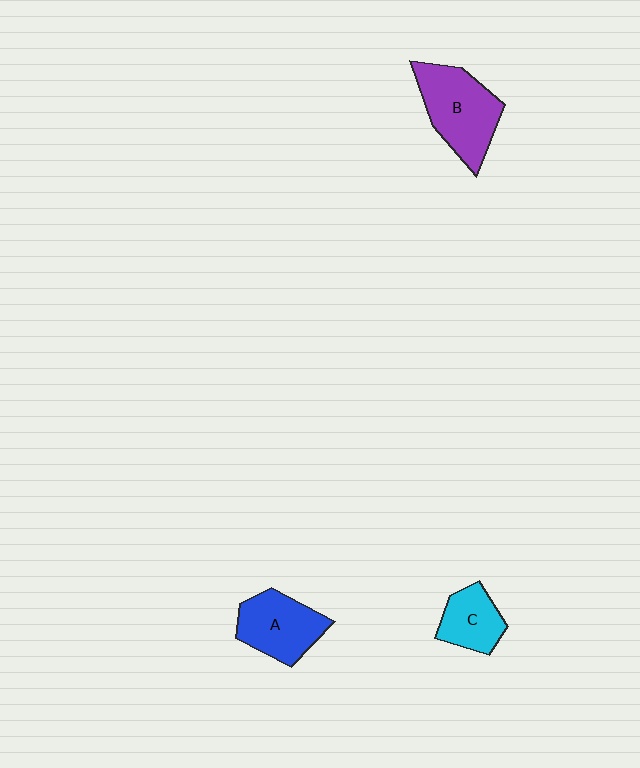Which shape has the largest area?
Shape B (purple).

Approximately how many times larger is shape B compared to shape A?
Approximately 1.2 times.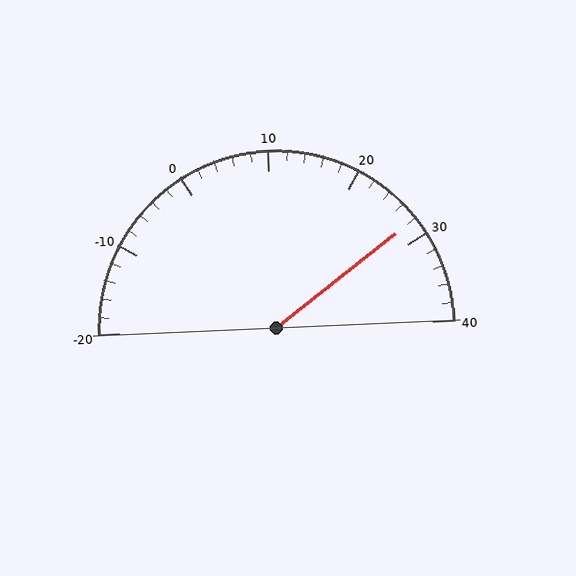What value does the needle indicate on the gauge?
The needle indicates approximately 28.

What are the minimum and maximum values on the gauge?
The gauge ranges from -20 to 40.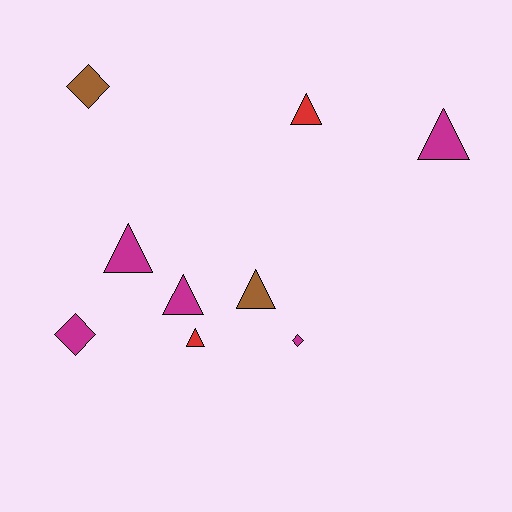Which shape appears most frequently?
Triangle, with 6 objects.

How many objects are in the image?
There are 9 objects.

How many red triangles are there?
There are 2 red triangles.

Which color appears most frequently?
Magenta, with 5 objects.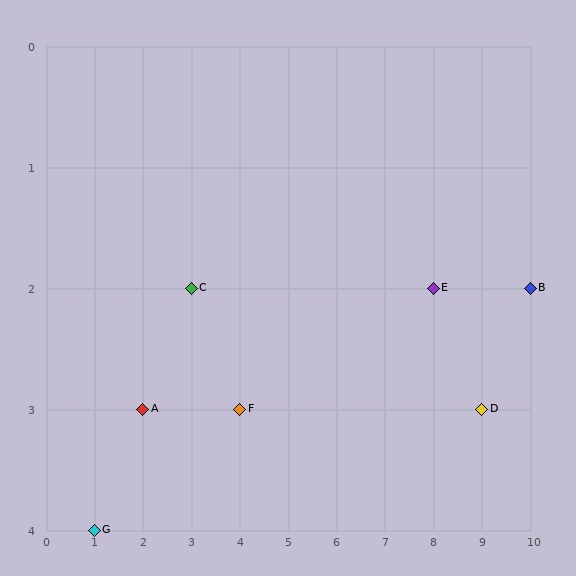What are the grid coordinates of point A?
Point A is at grid coordinates (2, 3).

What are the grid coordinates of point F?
Point F is at grid coordinates (4, 3).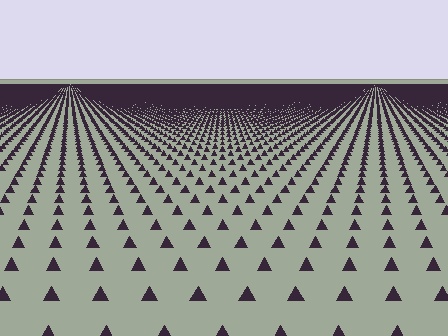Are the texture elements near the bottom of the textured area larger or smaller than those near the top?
Larger. Near the bottom, elements are closer to the viewer and appear at a bigger on-screen size.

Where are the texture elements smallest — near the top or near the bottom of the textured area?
Near the top.